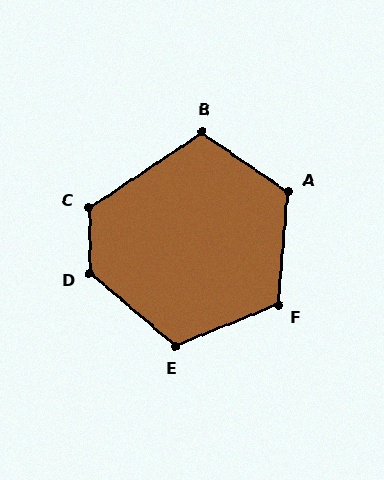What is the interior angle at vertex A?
Approximately 119 degrees (obtuse).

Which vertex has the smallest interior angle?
B, at approximately 112 degrees.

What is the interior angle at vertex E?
Approximately 117 degrees (obtuse).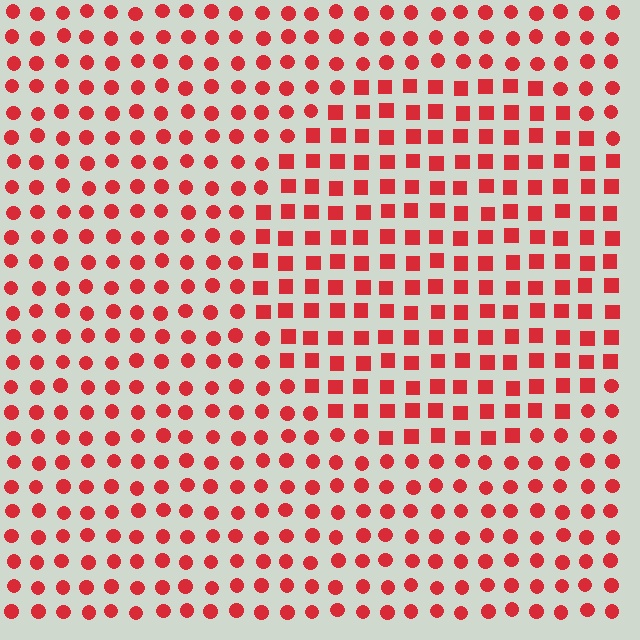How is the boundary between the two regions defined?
The boundary is defined by a change in element shape: squares inside vs. circles outside. All elements share the same color and spacing.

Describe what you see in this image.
The image is filled with small red elements arranged in a uniform grid. A circle-shaped region contains squares, while the surrounding area contains circles. The boundary is defined purely by the change in element shape.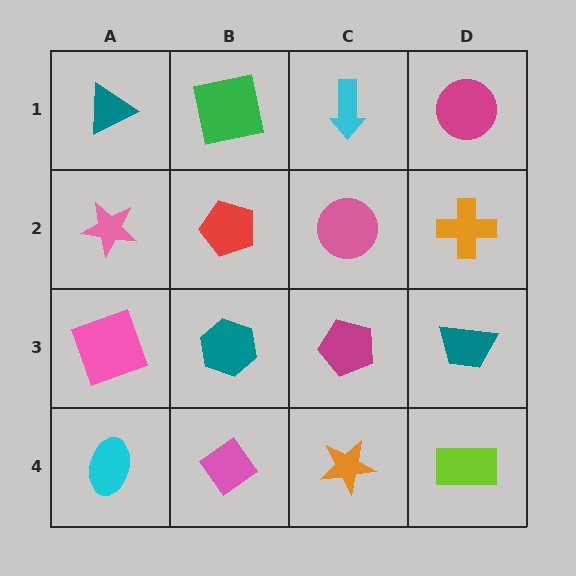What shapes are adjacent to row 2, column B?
A green square (row 1, column B), a teal hexagon (row 3, column B), a pink star (row 2, column A), a pink circle (row 2, column C).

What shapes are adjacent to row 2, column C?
A cyan arrow (row 1, column C), a magenta pentagon (row 3, column C), a red pentagon (row 2, column B), an orange cross (row 2, column D).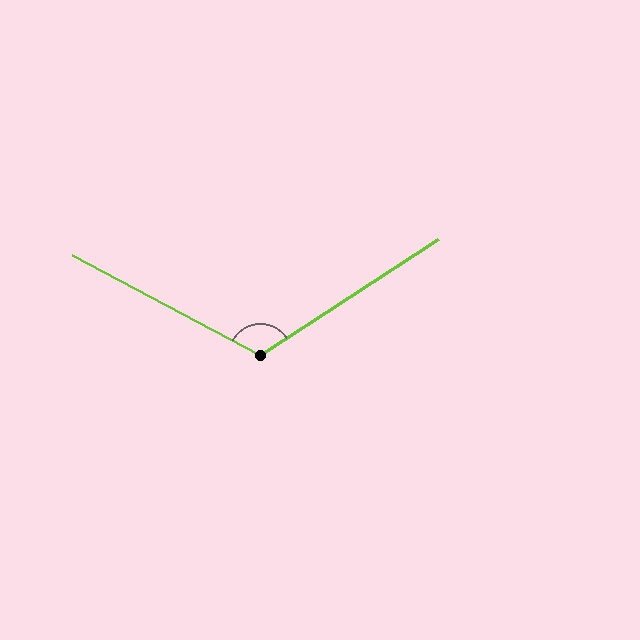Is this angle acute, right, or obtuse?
It is obtuse.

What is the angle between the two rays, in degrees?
Approximately 119 degrees.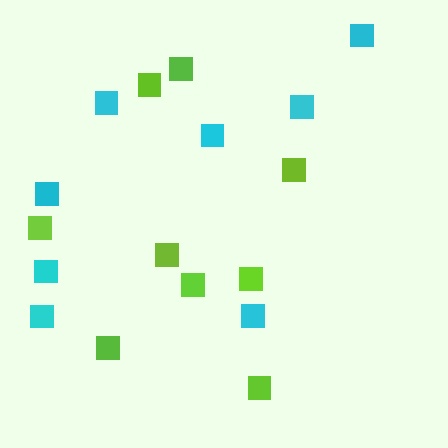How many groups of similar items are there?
There are 2 groups: one group of lime squares (9) and one group of cyan squares (8).